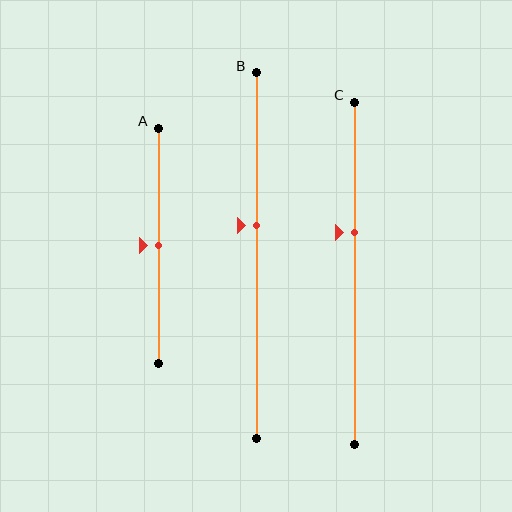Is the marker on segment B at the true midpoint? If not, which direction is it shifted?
No, the marker on segment B is shifted upward by about 8% of the segment length.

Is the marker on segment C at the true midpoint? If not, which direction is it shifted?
No, the marker on segment C is shifted upward by about 12% of the segment length.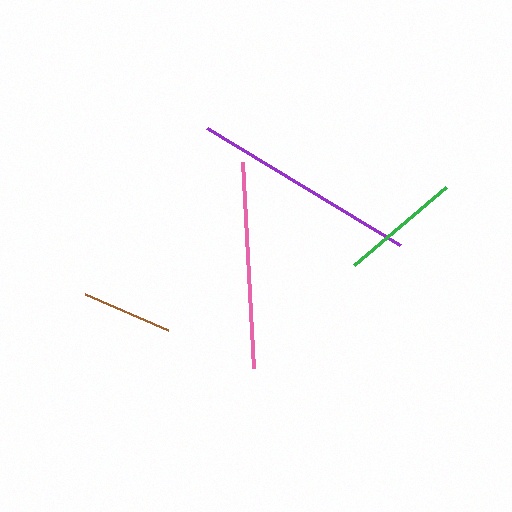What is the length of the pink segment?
The pink segment is approximately 206 pixels long.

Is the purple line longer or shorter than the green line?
The purple line is longer than the green line.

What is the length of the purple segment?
The purple segment is approximately 225 pixels long.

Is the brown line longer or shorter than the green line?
The green line is longer than the brown line.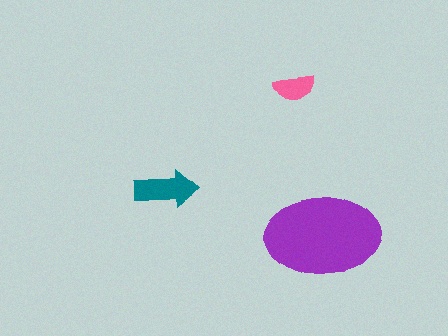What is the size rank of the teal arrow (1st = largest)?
2nd.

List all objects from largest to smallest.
The purple ellipse, the teal arrow, the pink semicircle.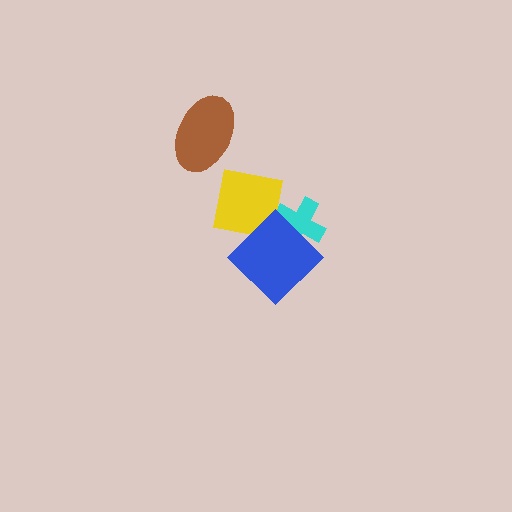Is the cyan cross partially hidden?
Yes, it is partially covered by another shape.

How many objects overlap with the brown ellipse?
0 objects overlap with the brown ellipse.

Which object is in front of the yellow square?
The blue diamond is in front of the yellow square.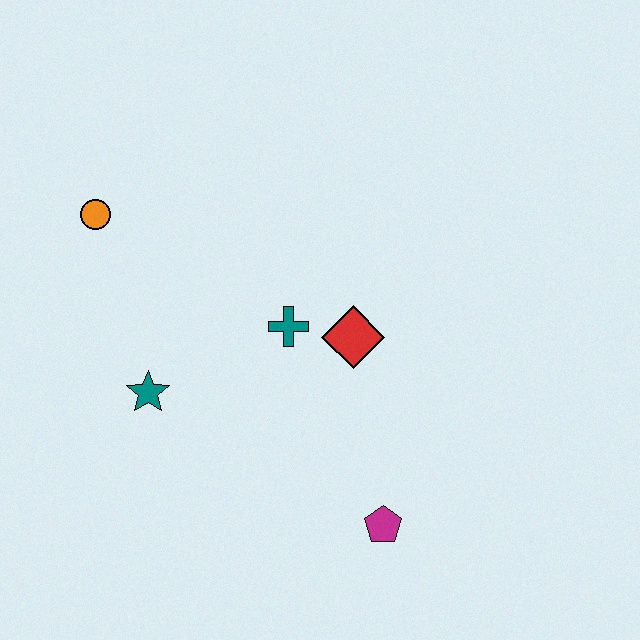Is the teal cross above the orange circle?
No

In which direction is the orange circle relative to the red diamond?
The orange circle is to the left of the red diamond.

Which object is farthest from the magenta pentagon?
The orange circle is farthest from the magenta pentagon.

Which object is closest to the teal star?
The teal cross is closest to the teal star.